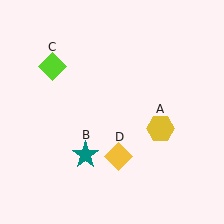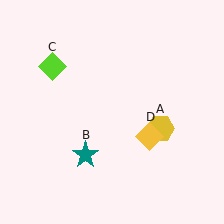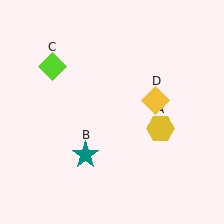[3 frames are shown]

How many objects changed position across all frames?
1 object changed position: yellow diamond (object D).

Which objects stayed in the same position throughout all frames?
Yellow hexagon (object A) and teal star (object B) and lime diamond (object C) remained stationary.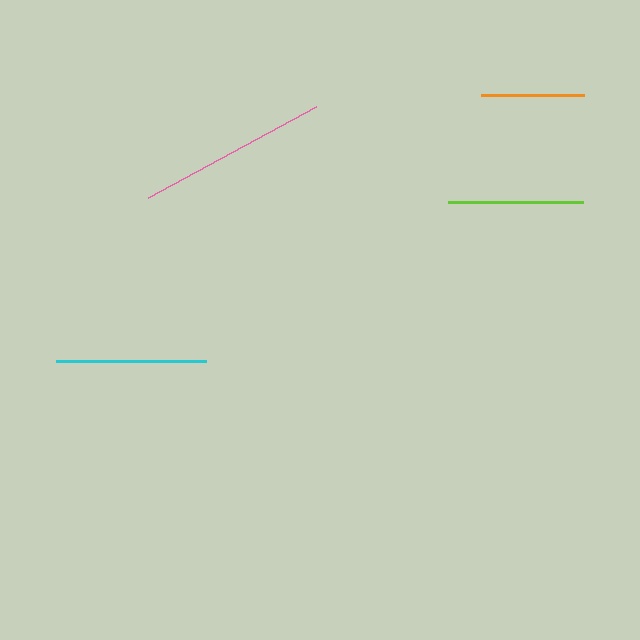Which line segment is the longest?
The pink line is the longest at approximately 191 pixels.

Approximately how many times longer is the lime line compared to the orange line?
The lime line is approximately 1.3 times the length of the orange line.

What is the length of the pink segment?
The pink segment is approximately 191 pixels long.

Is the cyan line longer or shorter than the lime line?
The cyan line is longer than the lime line.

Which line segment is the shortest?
The orange line is the shortest at approximately 103 pixels.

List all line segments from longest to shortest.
From longest to shortest: pink, cyan, lime, orange.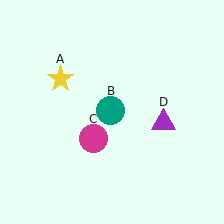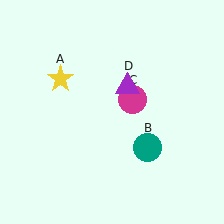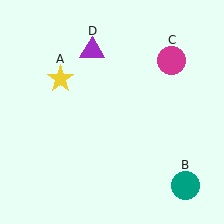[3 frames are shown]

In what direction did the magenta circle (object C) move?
The magenta circle (object C) moved up and to the right.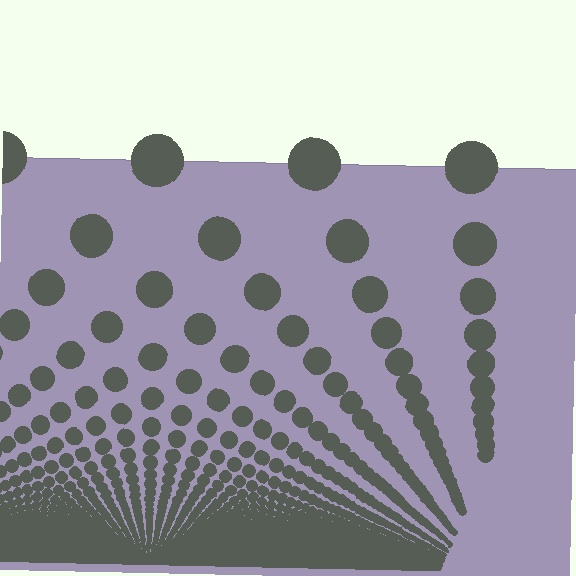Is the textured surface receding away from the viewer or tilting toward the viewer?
The surface appears to tilt toward the viewer. Texture elements get larger and sparser toward the top.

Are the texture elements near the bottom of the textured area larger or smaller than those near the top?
Smaller. The gradient is inverted — elements near the bottom are smaller and denser.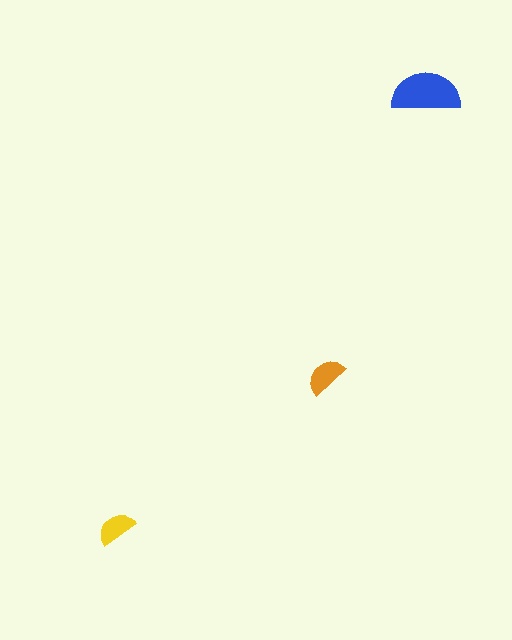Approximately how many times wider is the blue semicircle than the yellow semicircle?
About 2 times wider.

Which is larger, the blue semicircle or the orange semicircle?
The blue one.